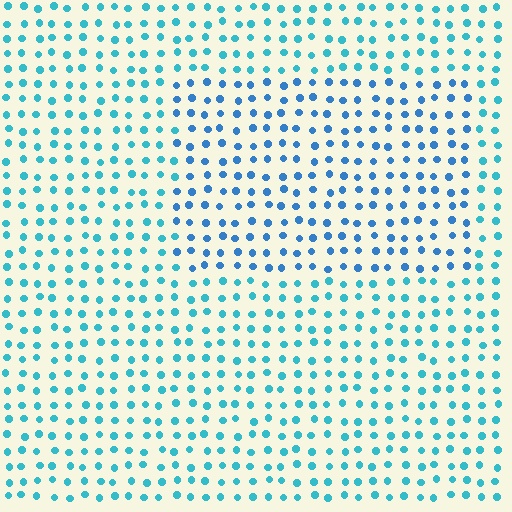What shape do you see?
I see a rectangle.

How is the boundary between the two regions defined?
The boundary is defined purely by a slight shift in hue (about 25 degrees). Spacing, size, and orientation are identical on both sides.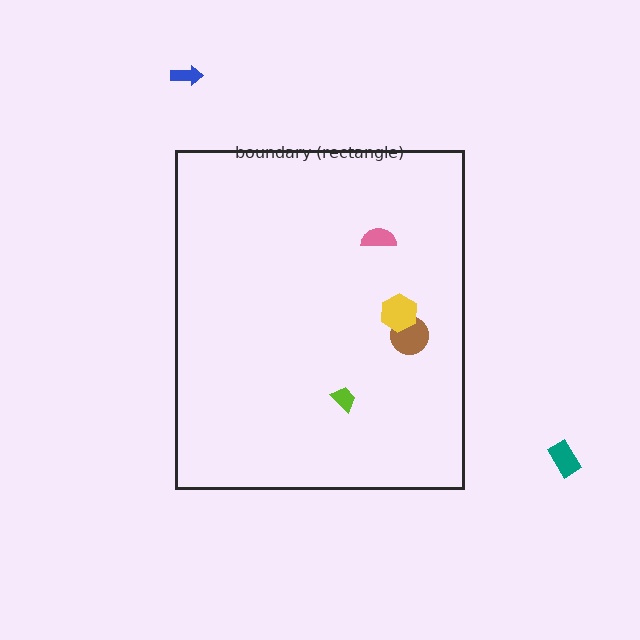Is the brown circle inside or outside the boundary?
Inside.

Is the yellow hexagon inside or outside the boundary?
Inside.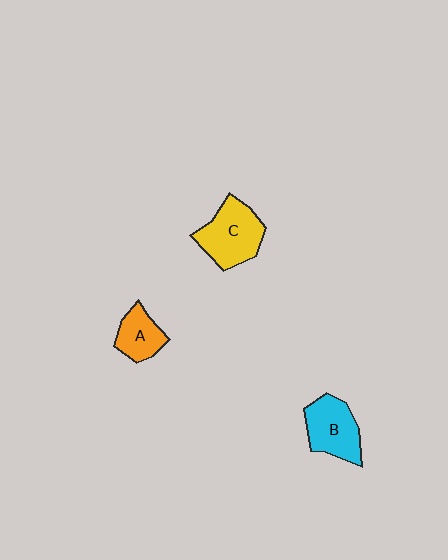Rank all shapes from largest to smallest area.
From largest to smallest: C (yellow), B (cyan), A (orange).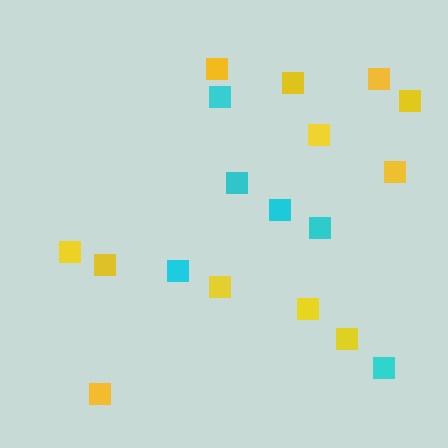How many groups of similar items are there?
There are 2 groups: one group of yellow squares (12) and one group of cyan squares (6).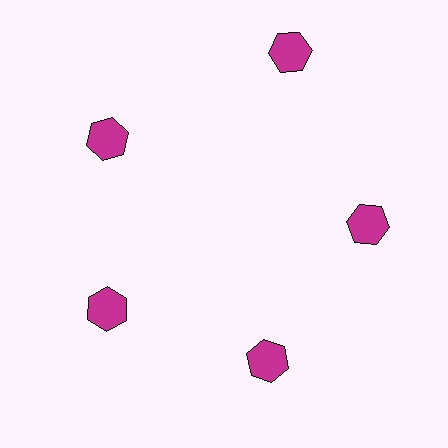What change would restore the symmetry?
The symmetry would be restored by moving it inward, back onto the ring so that all 5 hexagons sit at equal angles and equal distance from the center.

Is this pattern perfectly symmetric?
No. The 5 magenta hexagons are arranged in a ring, but one element near the 1 o'clock position is pushed outward from the center, breaking the 5-fold rotational symmetry.